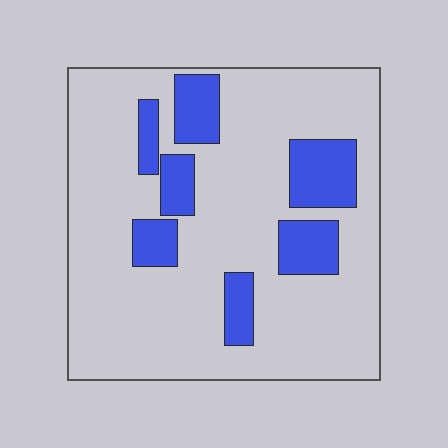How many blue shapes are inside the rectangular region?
7.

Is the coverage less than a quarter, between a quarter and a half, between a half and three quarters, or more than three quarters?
Less than a quarter.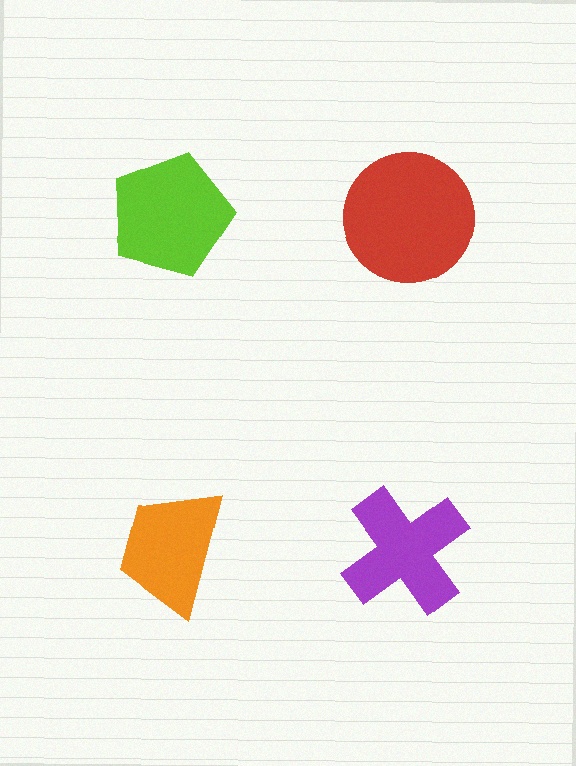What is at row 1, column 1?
A lime pentagon.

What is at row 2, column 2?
A purple cross.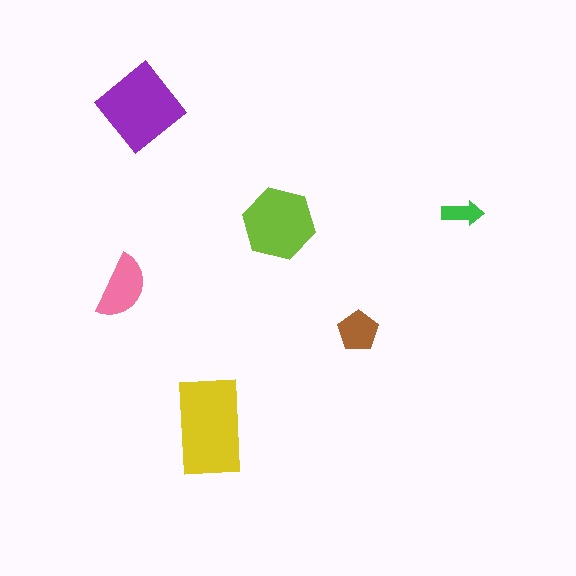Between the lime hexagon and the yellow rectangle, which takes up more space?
The yellow rectangle.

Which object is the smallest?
The green arrow.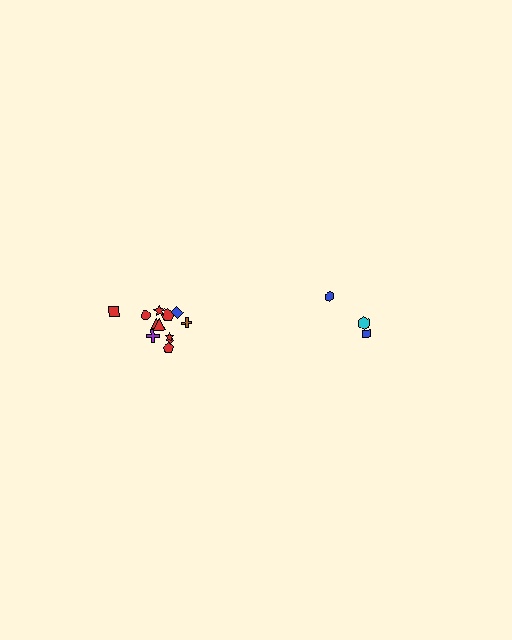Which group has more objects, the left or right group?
The left group.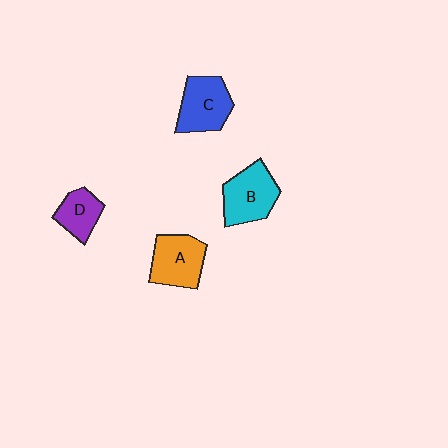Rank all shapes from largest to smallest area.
From largest to smallest: B (cyan), C (blue), A (orange), D (purple).